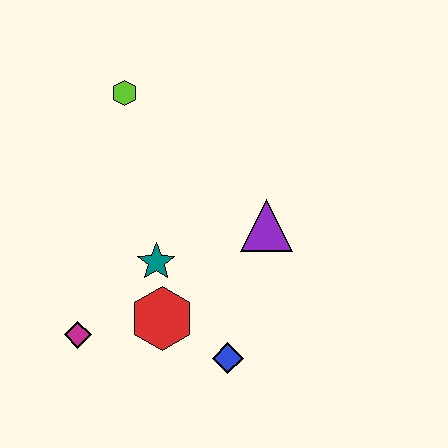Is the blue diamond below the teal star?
Yes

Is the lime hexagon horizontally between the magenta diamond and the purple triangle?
Yes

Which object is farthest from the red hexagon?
The lime hexagon is farthest from the red hexagon.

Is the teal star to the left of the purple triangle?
Yes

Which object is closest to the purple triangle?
The teal star is closest to the purple triangle.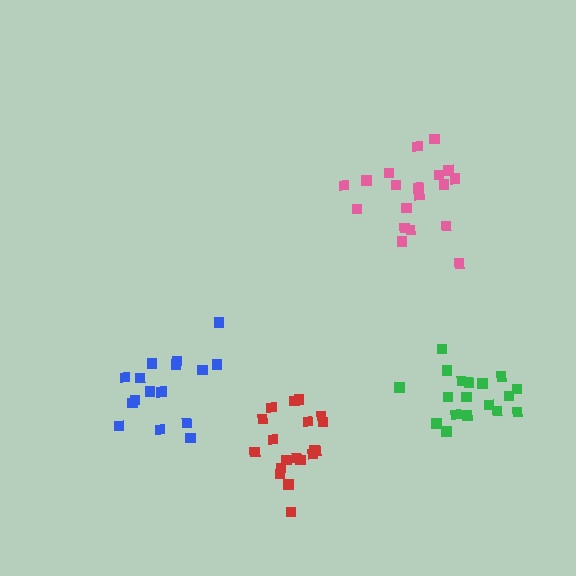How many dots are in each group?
Group 1: 19 dots, Group 2: 16 dots, Group 3: 20 dots, Group 4: 18 dots (73 total).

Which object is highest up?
The pink cluster is topmost.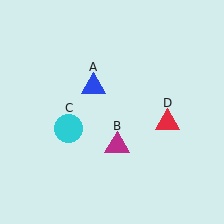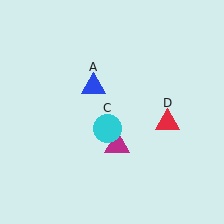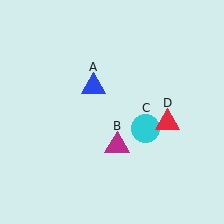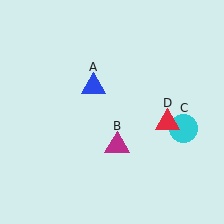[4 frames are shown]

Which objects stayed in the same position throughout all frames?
Blue triangle (object A) and magenta triangle (object B) and red triangle (object D) remained stationary.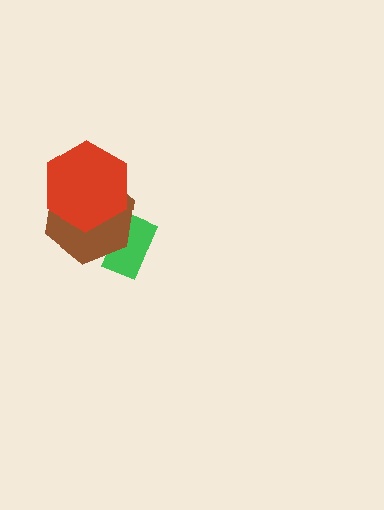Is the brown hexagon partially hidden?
Yes, it is partially covered by another shape.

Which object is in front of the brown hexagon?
The red hexagon is in front of the brown hexagon.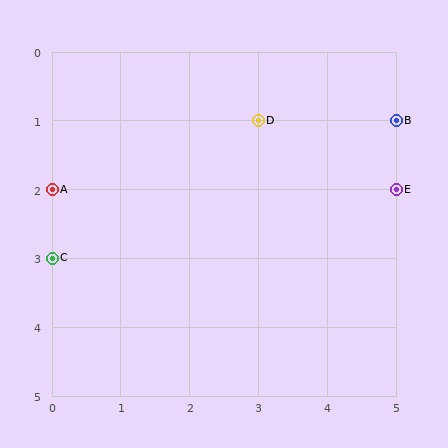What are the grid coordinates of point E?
Point E is at grid coordinates (5, 2).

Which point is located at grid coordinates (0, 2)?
Point A is at (0, 2).